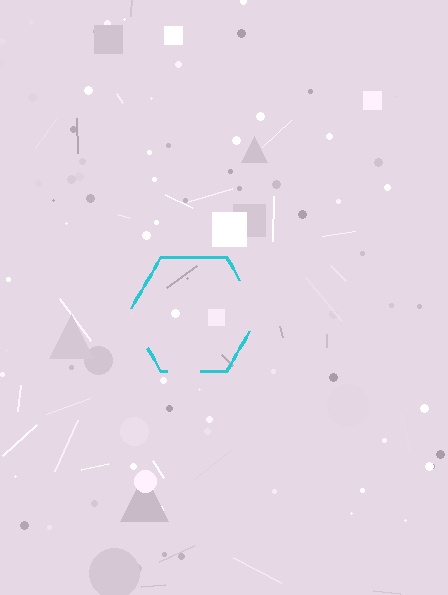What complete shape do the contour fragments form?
The contour fragments form a hexagon.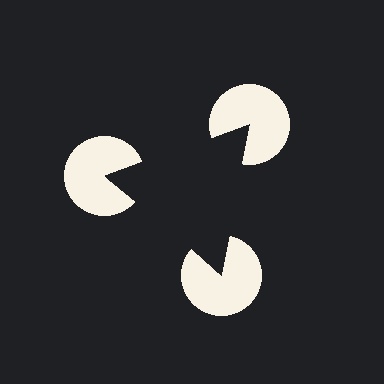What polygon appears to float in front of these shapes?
An illusory triangle — its edges are inferred from the aligned wedge cuts in the pac-man discs, not physically drawn.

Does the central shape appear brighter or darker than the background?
It typically appears slightly darker than the background, even though no actual brightness change is drawn.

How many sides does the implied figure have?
3 sides.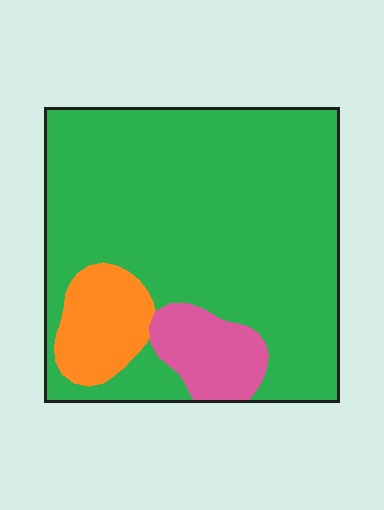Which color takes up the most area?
Green, at roughly 80%.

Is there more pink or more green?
Green.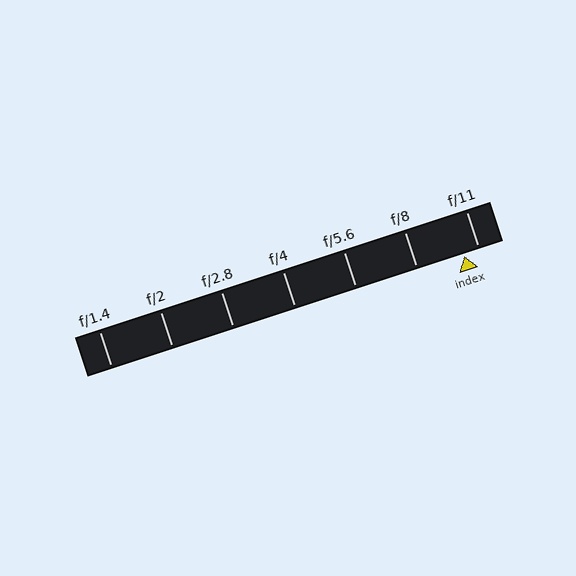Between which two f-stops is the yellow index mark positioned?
The index mark is between f/8 and f/11.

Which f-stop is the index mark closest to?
The index mark is closest to f/11.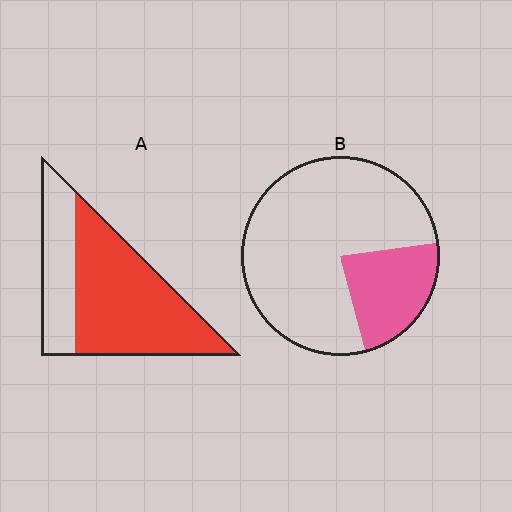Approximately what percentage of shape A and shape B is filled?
A is approximately 70% and B is approximately 25%.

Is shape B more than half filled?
No.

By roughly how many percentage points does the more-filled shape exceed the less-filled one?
By roughly 45 percentage points (A over B).